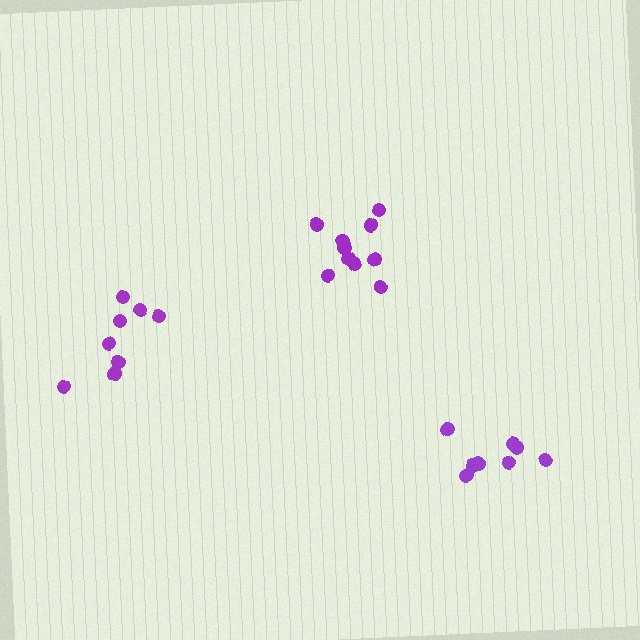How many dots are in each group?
Group 1: 8 dots, Group 2: 10 dots, Group 3: 8 dots (26 total).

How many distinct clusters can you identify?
There are 3 distinct clusters.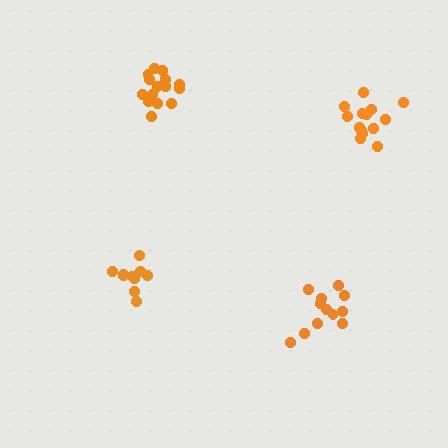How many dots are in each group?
Group 1: 10 dots, Group 2: 16 dots, Group 3: 12 dots, Group 4: 14 dots (52 total).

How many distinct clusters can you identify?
There are 4 distinct clusters.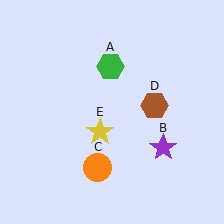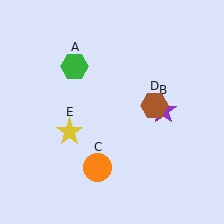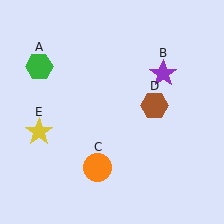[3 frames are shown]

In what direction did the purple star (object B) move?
The purple star (object B) moved up.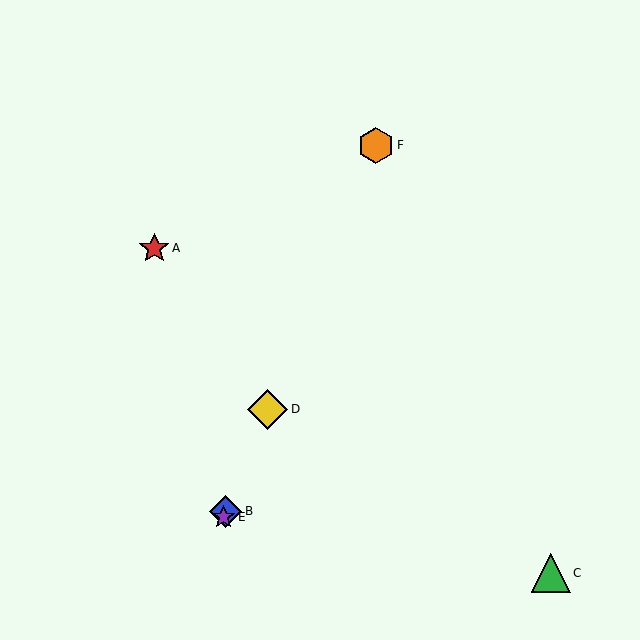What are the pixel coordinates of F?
Object F is at (376, 145).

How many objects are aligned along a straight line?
4 objects (B, D, E, F) are aligned along a straight line.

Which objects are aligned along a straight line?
Objects B, D, E, F are aligned along a straight line.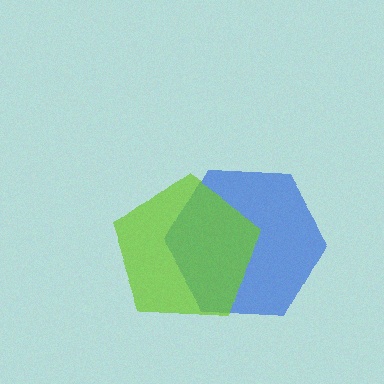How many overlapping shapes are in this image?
There are 2 overlapping shapes in the image.